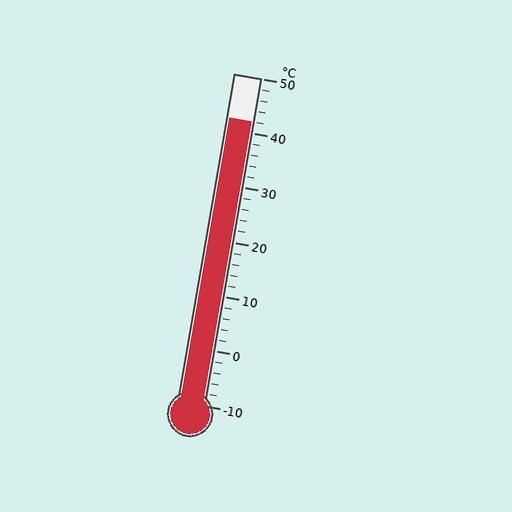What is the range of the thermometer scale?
The thermometer scale ranges from -10°C to 50°C.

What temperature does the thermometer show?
The thermometer shows approximately 42°C.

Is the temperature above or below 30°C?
The temperature is above 30°C.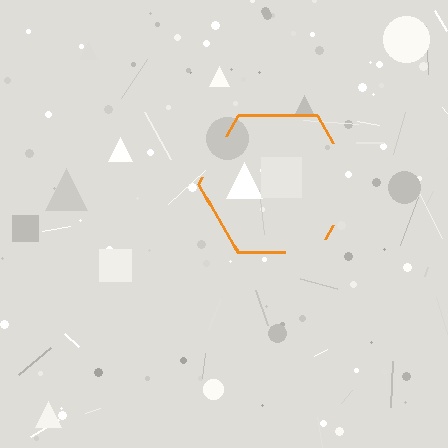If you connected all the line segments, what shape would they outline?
They would outline a hexagon.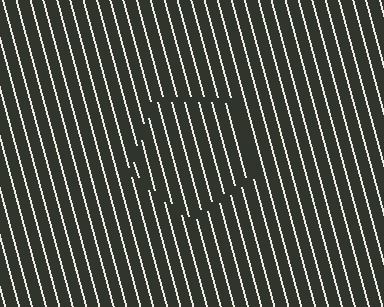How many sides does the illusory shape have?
5 sides — the line-ends trace a pentagon.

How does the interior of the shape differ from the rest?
The interior of the shape contains the same grating, shifted by half a period — the contour is defined by the phase discontinuity where line-ends from the inner and outer gratings abut.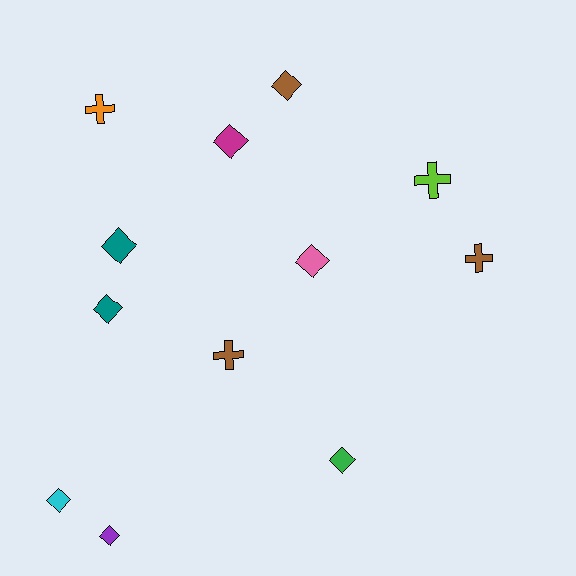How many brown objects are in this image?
There are 3 brown objects.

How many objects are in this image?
There are 12 objects.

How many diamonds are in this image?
There are 8 diamonds.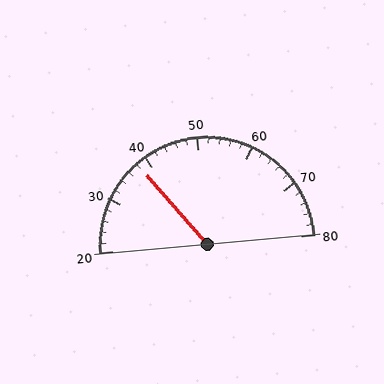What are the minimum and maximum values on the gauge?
The gauge ranges from 20 to 80.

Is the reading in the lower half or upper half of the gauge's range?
The reading is in the lower half of the range (20 to 80).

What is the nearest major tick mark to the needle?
The nearest major tick mark is 40.